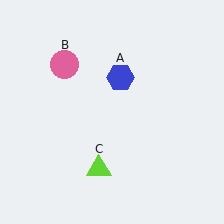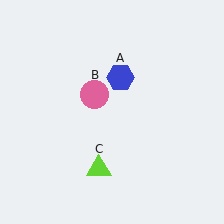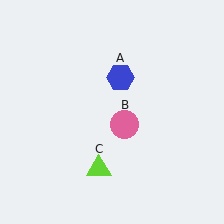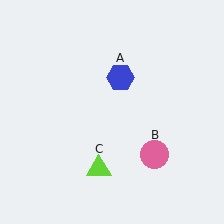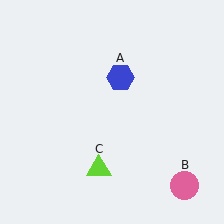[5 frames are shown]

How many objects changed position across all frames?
1 object changed position: pink circle (object B).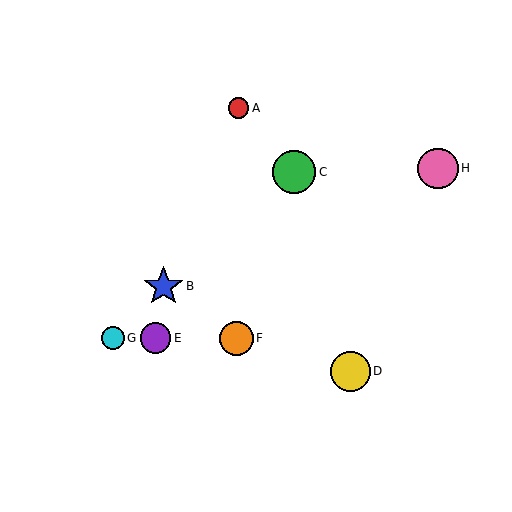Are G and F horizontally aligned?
Yes, both are at y≈338.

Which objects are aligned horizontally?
Objects E, F, G are aligned horizontally.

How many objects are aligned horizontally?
3 objects (E, F, G) are aligned horizontally.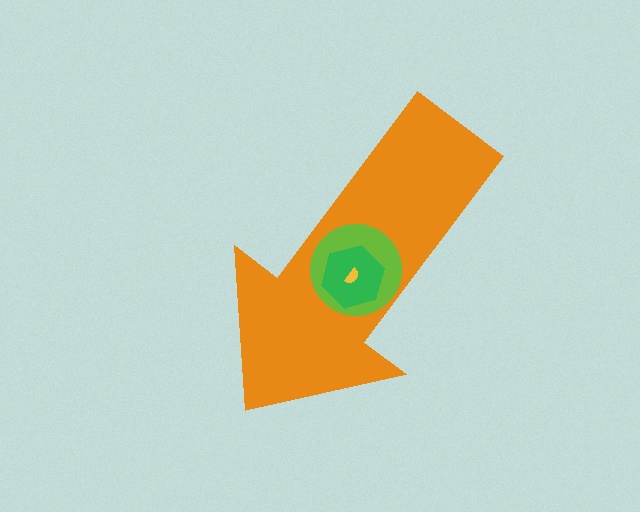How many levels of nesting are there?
4.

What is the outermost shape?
The orange arrow.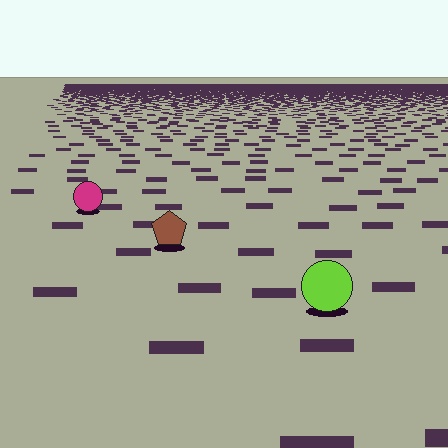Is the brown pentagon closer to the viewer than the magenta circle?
Yes. The brown pentagon is closer — you can tell from the texture gradient: the ground texture is coarser near it.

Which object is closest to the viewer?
The lime circle is closest. The texture marks near it are larger and more spread out.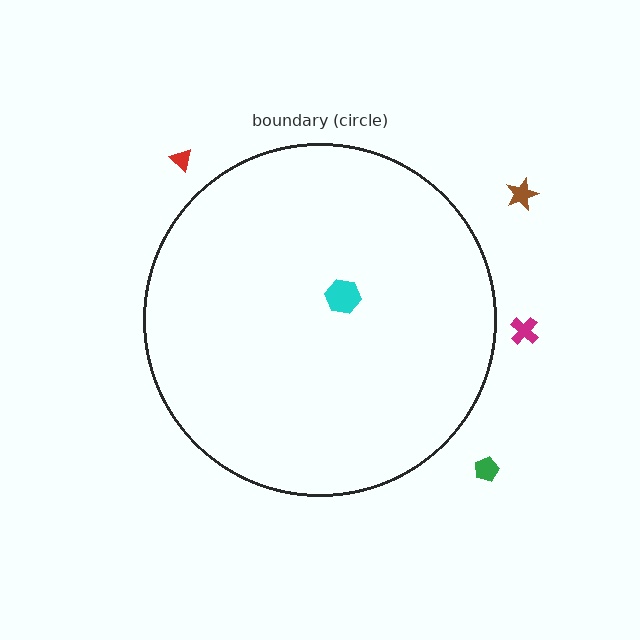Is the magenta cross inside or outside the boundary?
Outside.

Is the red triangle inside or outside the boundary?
Outside.